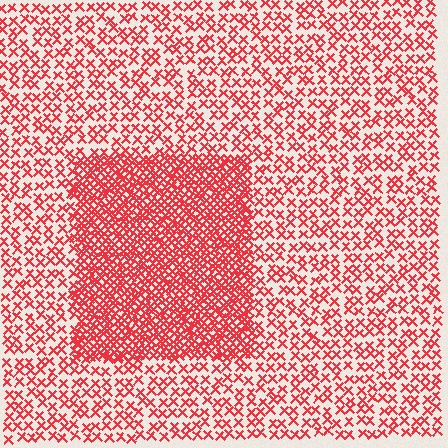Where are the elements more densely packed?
The elements are more densely packed inside the rectangle boundary.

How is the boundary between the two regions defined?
The boundary is defined by a change in element density (approximately 2.5x ratio). All elements are the same color, size, and shape.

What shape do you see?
I see a rectangle.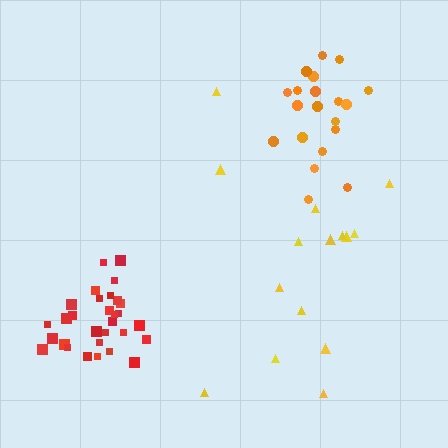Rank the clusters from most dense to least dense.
red, orange, yellow.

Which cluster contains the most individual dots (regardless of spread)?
Red (31).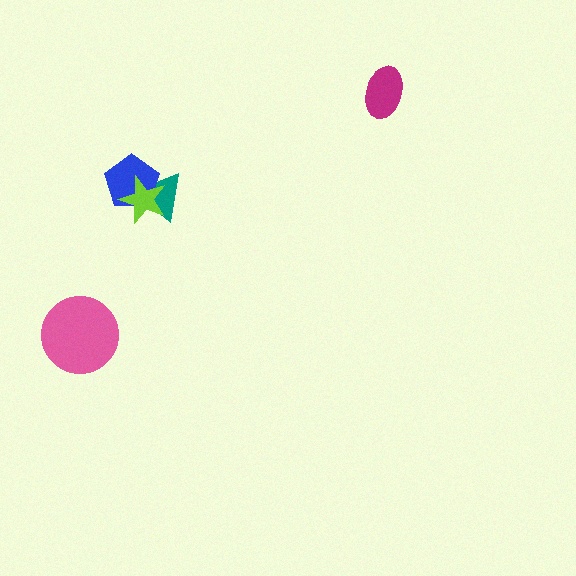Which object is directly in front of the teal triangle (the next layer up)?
The blue pentagon is directly in front of the teal triangle.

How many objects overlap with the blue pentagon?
2 objects overlap with the blue pentagon.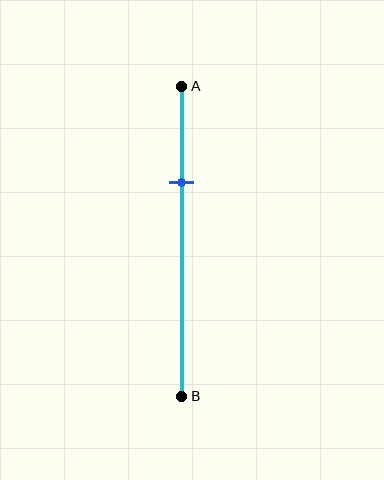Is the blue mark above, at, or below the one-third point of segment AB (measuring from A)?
The blue mark is approximately at the one-third point of segment AB.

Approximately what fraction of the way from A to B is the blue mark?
The blue mark is approximately 30% of the way from A to B.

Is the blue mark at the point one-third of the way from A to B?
Yes, the mark is approximately at the one-third point.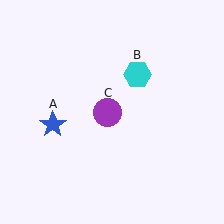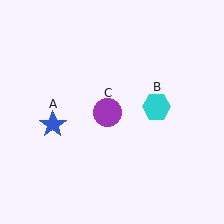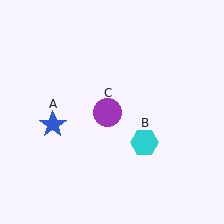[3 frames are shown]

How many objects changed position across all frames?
1 object changed position: cyan hexagon (object B).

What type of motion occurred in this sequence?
The cyan hexagon (object B) rotated clockwise around the center of the scene.